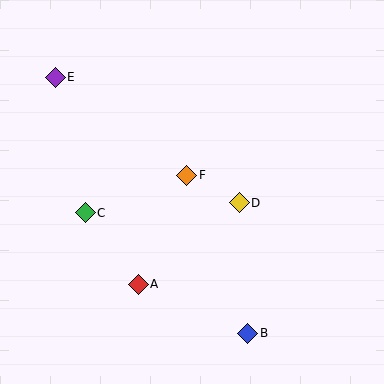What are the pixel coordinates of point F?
Point F is at (187, 175).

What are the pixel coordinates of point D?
Point D is at (239, 203).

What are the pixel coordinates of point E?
Point E is at (55, 77).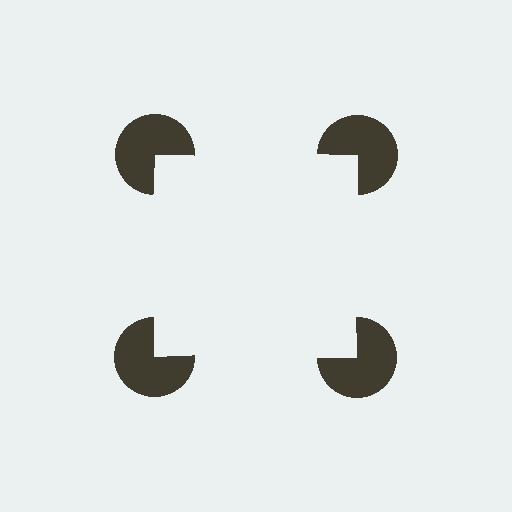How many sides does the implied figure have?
4 sides.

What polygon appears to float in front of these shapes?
An illusory square — its edges are inferred from the aligned wedge cuts in the pac-man discs, not physically drawn.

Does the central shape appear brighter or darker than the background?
It typically appears slightly brighter than the background, even though no actual brightness change is drawn.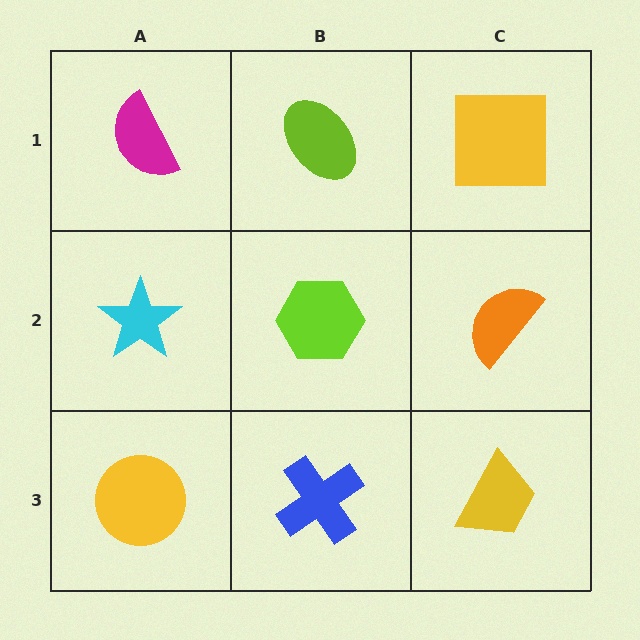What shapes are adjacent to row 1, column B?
A lime hexagon (row 2, column B), a magenta semicircle (row 1, column A), a yellow square (row 1, column C).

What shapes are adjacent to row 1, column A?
A cyan star (row 2, column A), a lime ellipse (row 1, column B).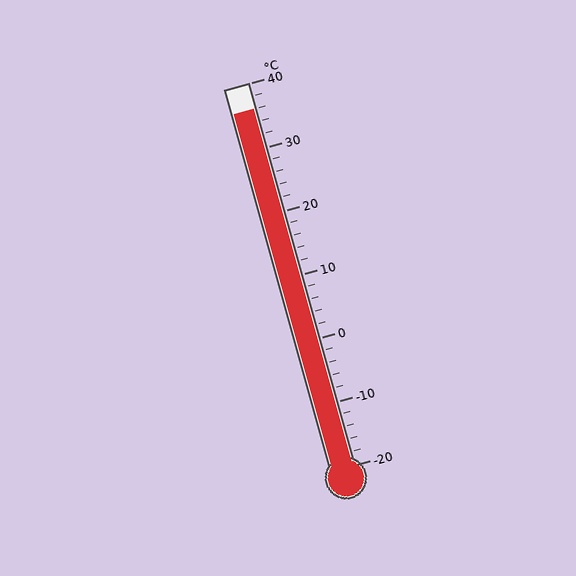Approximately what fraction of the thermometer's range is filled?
The thermometer is filled to approximately 95% of its range.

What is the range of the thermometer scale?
The thermometer scale ranges from -20°C to 40°C.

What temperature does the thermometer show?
The thermometer shows approximately 36°C.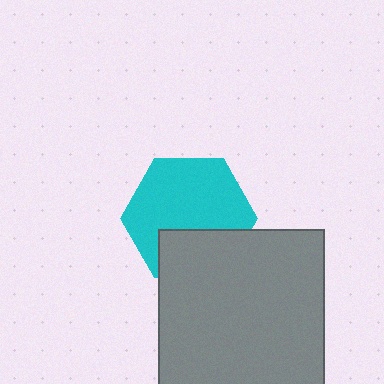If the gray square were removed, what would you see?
You would see the complete cyan hexagon.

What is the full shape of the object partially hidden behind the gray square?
The partially hidden object is a cyan hexagon.